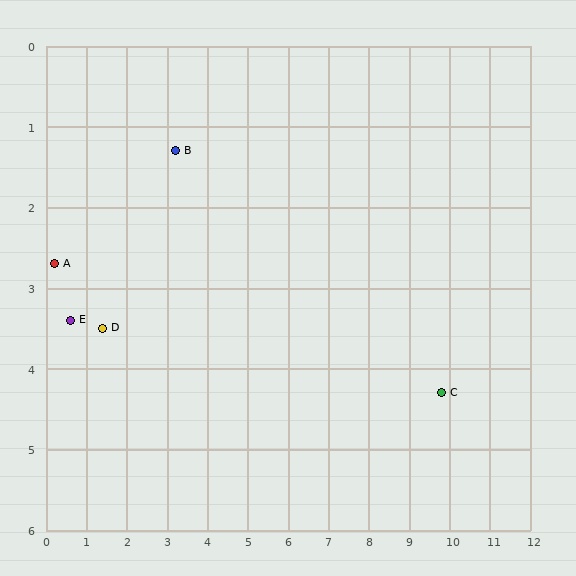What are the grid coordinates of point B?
Point B is at approximately (3.2, 1.3).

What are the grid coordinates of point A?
Point A is at approximately (0.2, 2.7).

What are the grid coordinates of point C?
Point C is at approximately (9.8, 4.3).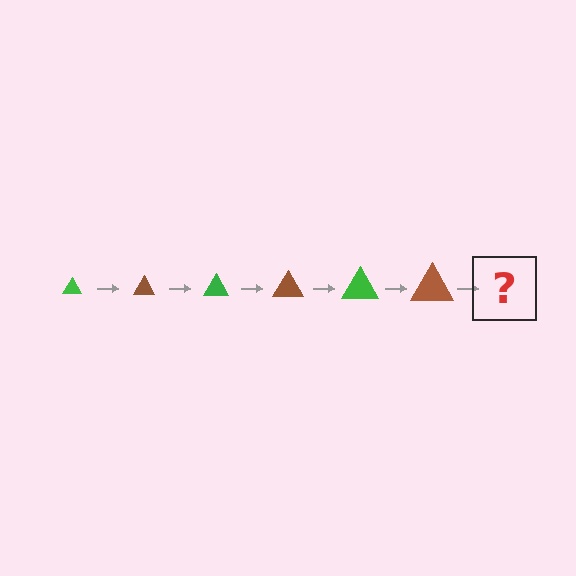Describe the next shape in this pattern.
It should be a green triangle, larger than the previous one.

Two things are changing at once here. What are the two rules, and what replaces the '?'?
The two rules are that the triangle grows larger each step and the color cycles through green and brown. The '?' should be a green triangle, larger than the previous one.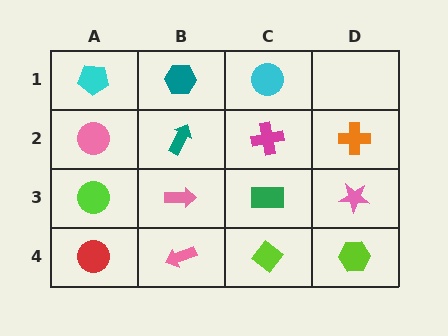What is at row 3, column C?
A green rectangle.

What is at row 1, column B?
A teal hexagon.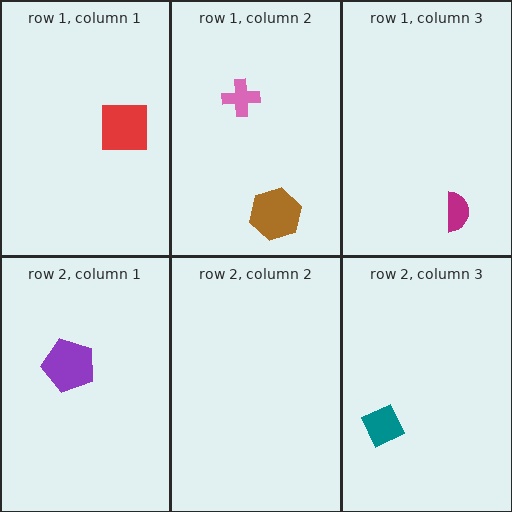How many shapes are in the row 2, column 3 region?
1.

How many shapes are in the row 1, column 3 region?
1.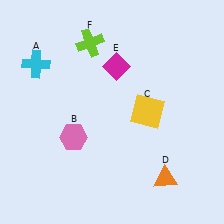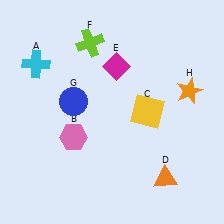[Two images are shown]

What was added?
A blue circle (G), an orange star (H) were added in Image 2.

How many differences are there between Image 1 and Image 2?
There are 2 differences between the two images.